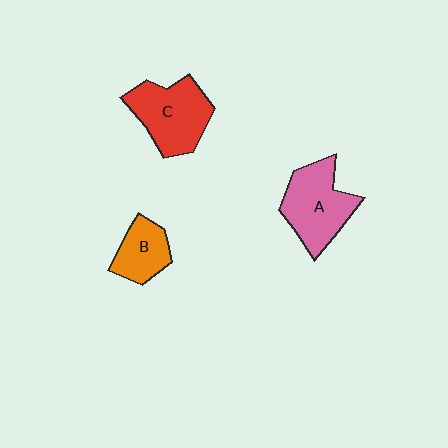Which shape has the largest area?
Shape C (red).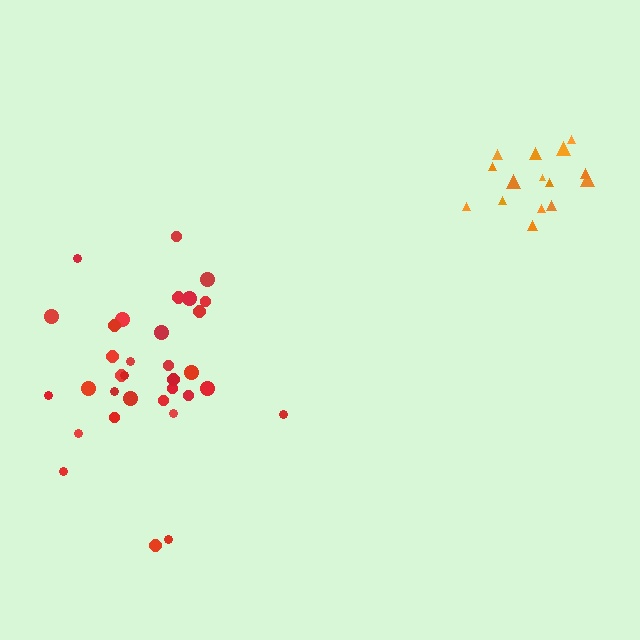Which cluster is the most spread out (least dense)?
Red.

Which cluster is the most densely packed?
Orange.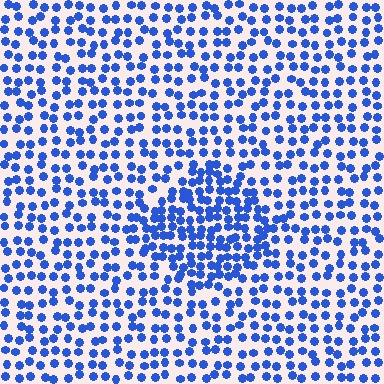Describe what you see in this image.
The image contains small blue elements arranged at two different densities. A diamond-shaped region is visible where the elements are more densely packed than the surrounding area.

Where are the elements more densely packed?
The elements are more densely packed inside the diamond boundary.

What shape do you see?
I see a diamond.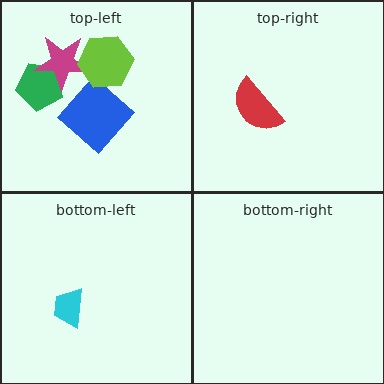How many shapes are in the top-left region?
4.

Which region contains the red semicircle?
The top-right region.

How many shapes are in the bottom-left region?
1.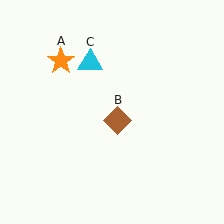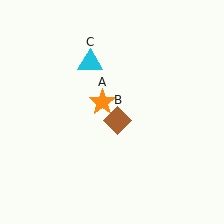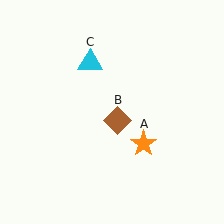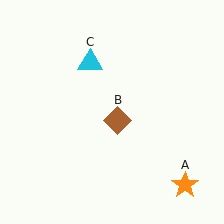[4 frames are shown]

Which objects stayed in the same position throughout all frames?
Brown diamond (object B) and cyan triangle (object C) remained stationary.